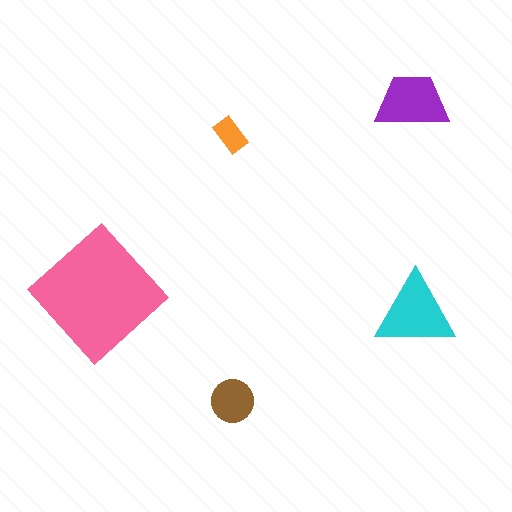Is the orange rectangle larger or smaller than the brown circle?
Smaller.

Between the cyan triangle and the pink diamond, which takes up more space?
The pink diamond.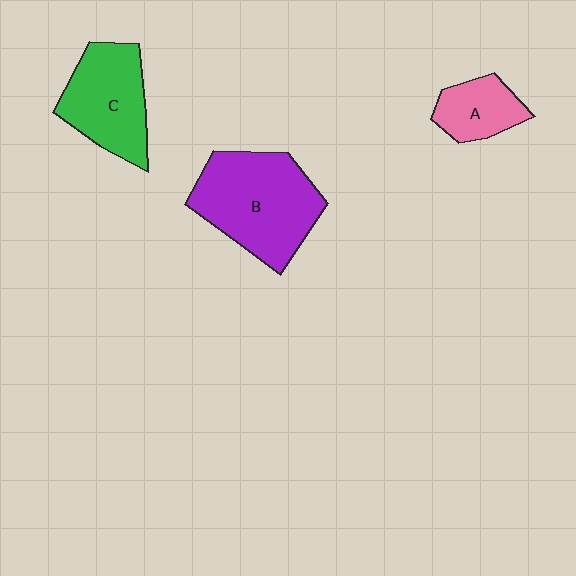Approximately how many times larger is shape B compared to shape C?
Approximately 1.4 times.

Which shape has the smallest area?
Shape A (pink).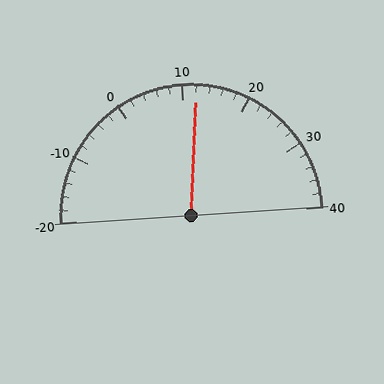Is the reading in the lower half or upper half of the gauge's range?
The reading is in the upper half of the range (-20 to 40).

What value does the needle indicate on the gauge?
The needle indicates approximately 12.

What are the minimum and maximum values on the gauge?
The gauge ranges from -20 to 40.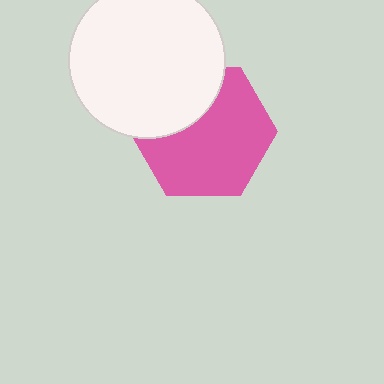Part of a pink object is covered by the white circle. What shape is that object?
It is a hexagon.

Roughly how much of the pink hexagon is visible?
Most of it is visible (roughly 69%).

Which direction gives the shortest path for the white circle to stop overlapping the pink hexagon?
Moving up gives the shortest separation.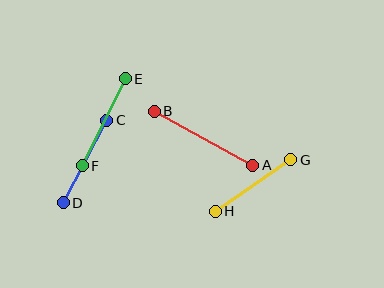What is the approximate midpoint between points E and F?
The midpoint is at approximately (104, 122) pixels.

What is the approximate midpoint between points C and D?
The midpoint is at approximately (85, 162) pixels.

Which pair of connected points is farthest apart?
Points A and B are farthest apart.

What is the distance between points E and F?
The distance is approximately 97 pixels.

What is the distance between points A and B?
The distance is approximately 112 pixels.